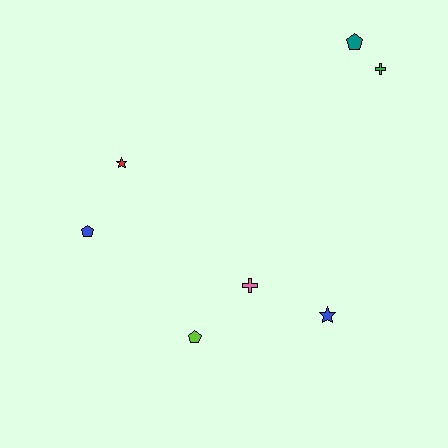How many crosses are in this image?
There are 2 crosses.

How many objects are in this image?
There are 7 objects.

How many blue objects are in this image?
There are 2 blue objects.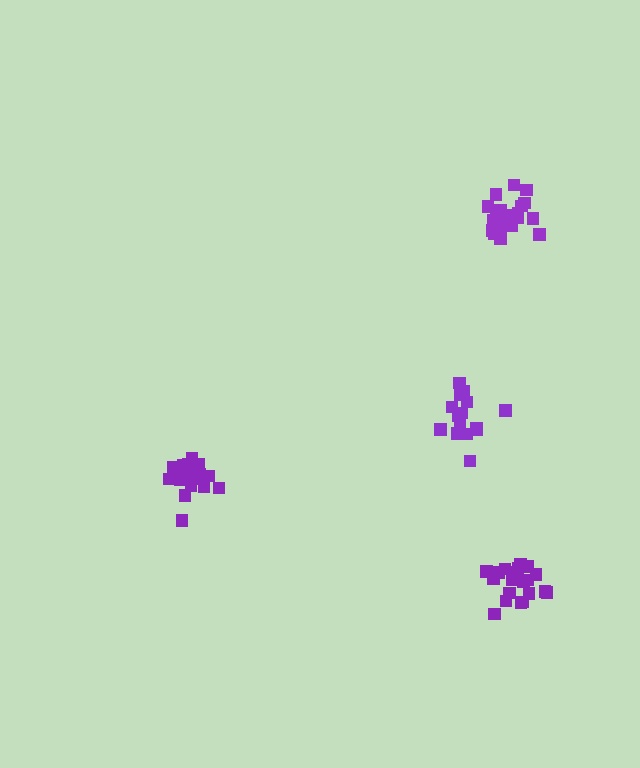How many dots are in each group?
Group 1: 15 dots, Group 2: 21 dots, Group 3: 20 dots, Group 4: 21 dots (77 total).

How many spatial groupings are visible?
There are 4 spatial groupings.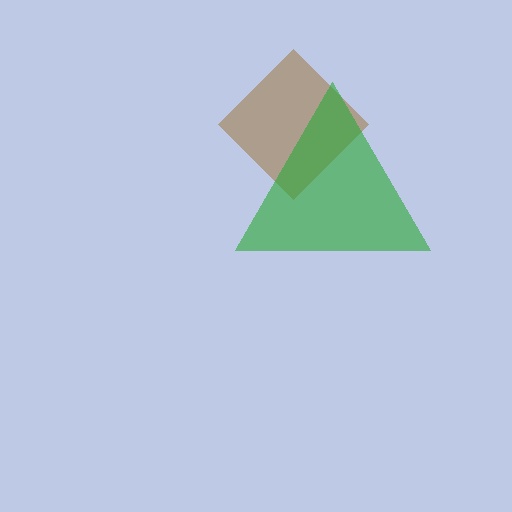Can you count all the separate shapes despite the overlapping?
Yes, there are 2 separate shapes.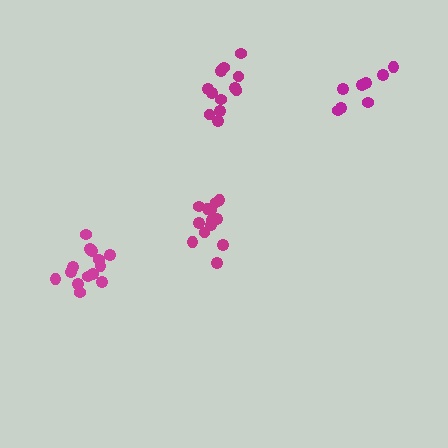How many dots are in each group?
Group 1: 14 dots, Group 2: 12 dots, Group 3: 8 dots, Group 4: 13 dots (47 total).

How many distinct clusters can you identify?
There are 4 distinct clusters.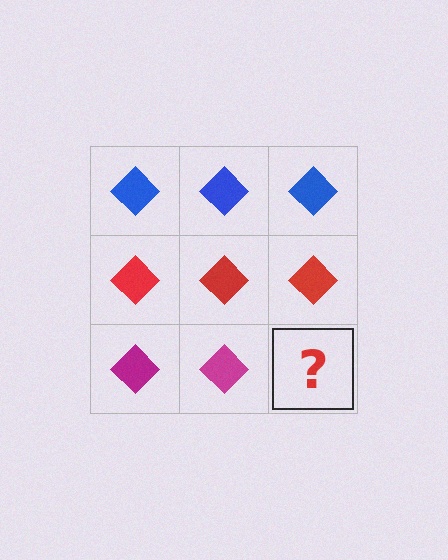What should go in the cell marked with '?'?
The missing cell should contain a magenta diamond.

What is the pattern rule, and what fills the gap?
The rule is that each row has a consistent color. The gap should be filled with a magenta diamond.